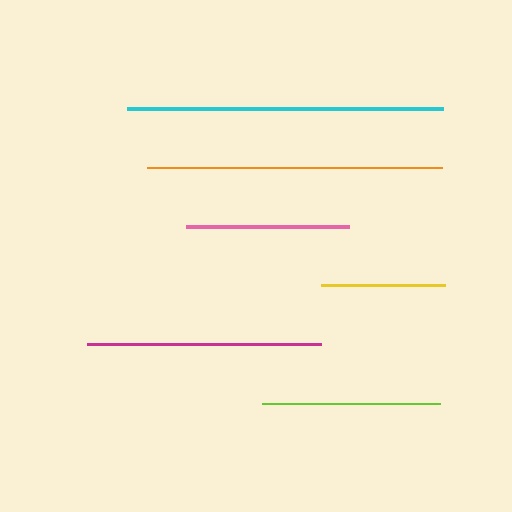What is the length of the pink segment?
The pink segment is approximately 164 pixels long.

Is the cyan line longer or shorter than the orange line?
The cyan line is longer than the orange line.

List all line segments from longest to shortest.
From longest to shortest: cyan, orange, magenta, lime, pink, yellow.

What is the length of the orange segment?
The orange segment is approximately 295 pixels long.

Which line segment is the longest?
The cyan line is the longest at approximately 316 pixels.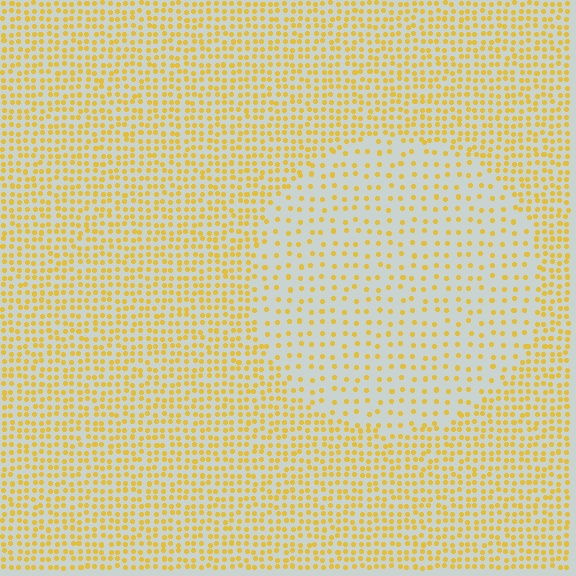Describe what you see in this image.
The image contains small yellow elements arranged at two different densities. A circle-shaped region is visible where the elements are less densely packed than the surrounding area.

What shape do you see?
I see a circle.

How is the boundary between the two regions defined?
The boundary is defined by a change in element density (approximately 2.2x ratio). All elements are the same color, size, and shape.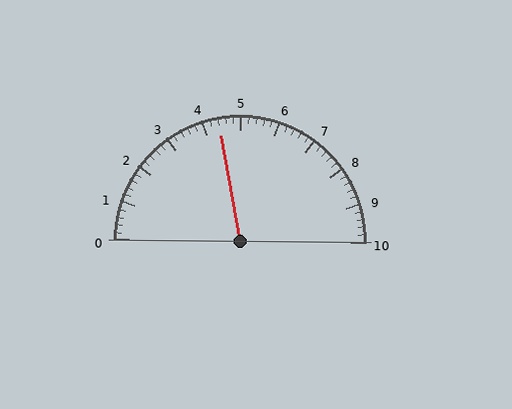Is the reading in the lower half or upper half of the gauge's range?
The reading is in the lower half of the range (0 to 10).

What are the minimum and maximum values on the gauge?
The gauge ranges from 0 to 10.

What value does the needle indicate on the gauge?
The needle indicates approximately 4.4.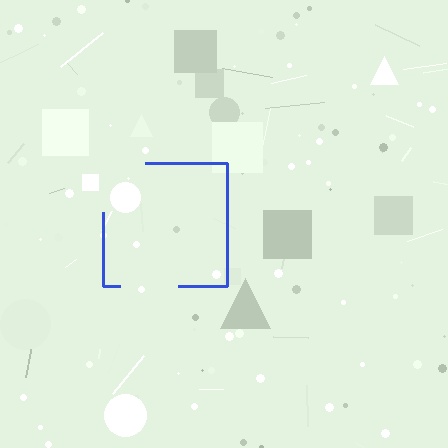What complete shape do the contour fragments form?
The contour fragments form a square.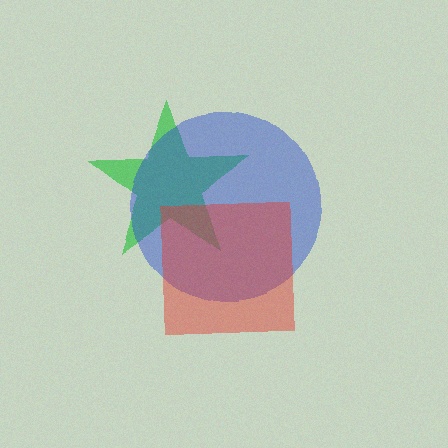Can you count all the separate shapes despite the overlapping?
Yes, there are 3 separate shapes.